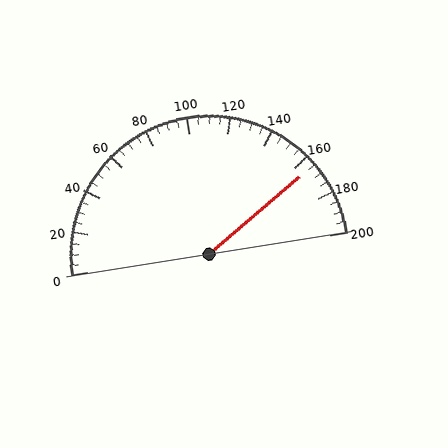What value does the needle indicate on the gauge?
The needle indicates approximately 165.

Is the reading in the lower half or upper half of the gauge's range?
The reading is in the upper half of the range (0 to 200).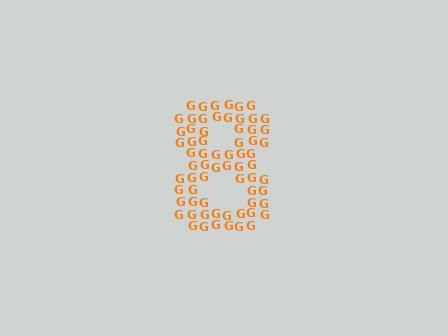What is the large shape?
The large shape is the digit 8.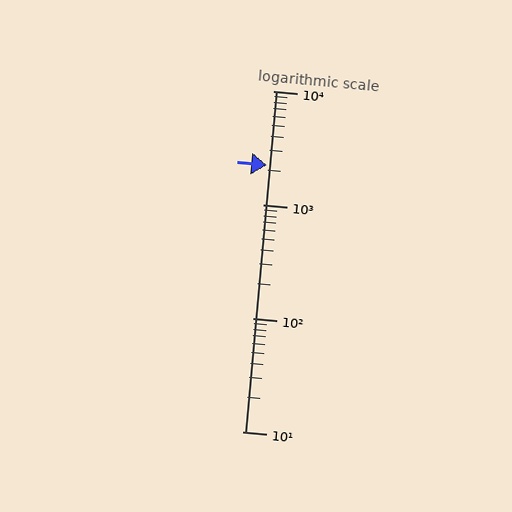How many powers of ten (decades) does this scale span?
The scale spans 3 decades, from 10 to 10000.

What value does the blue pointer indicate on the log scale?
The pointer indicates approximately 2200.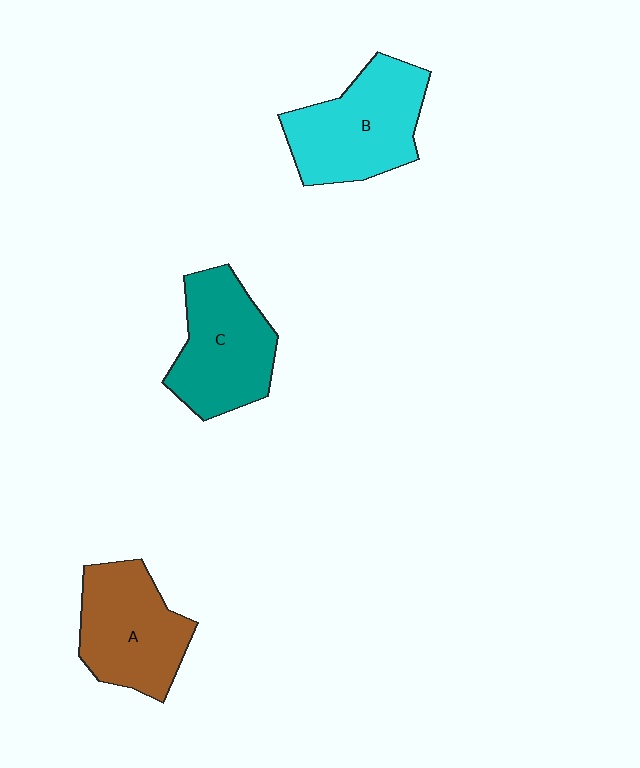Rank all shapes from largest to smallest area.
From largest to smallest: B (cyan), C (teal), A (brown).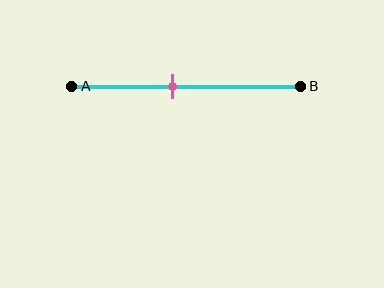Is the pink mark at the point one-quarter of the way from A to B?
No, the mark is at about 45% from A, not at the 25% one-quarter point.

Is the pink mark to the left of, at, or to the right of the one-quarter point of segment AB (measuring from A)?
The pink mark is to the right of the one-quarter point of segment AB.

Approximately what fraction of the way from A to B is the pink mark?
The pink mark is approximately 45% of the way from A to B.